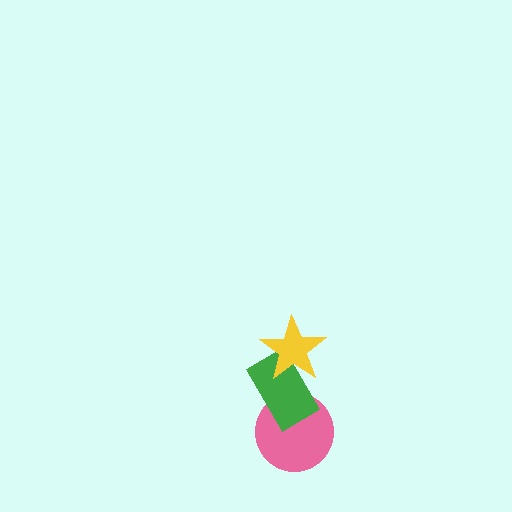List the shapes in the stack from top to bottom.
From top to bottom: the yellow star, the green rectangle, the pink circle.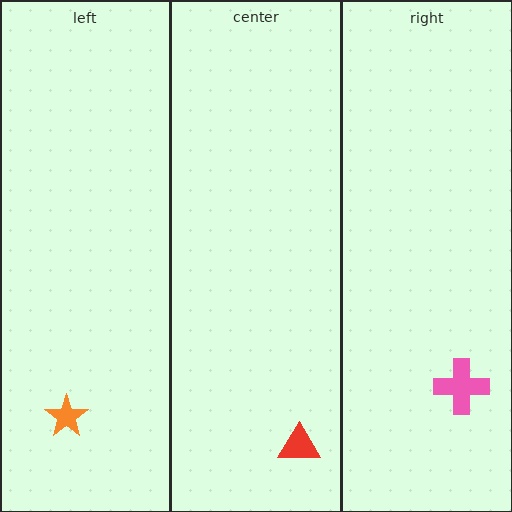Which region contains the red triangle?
The center region.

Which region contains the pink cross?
The right region.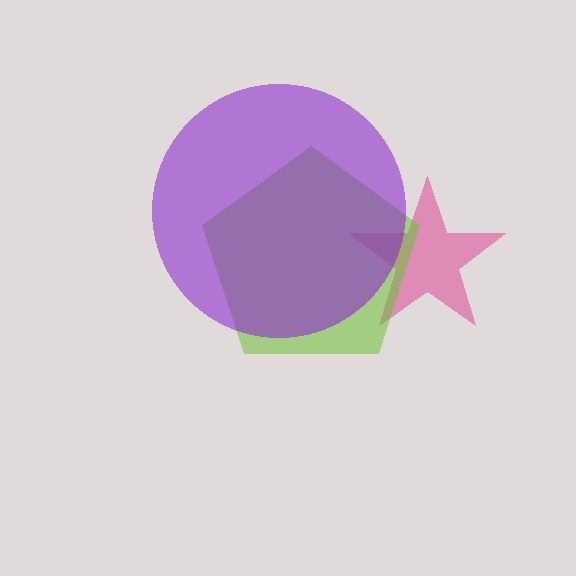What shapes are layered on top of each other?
The layered shapes are: a pink star, a lime pentagon, a purple circle.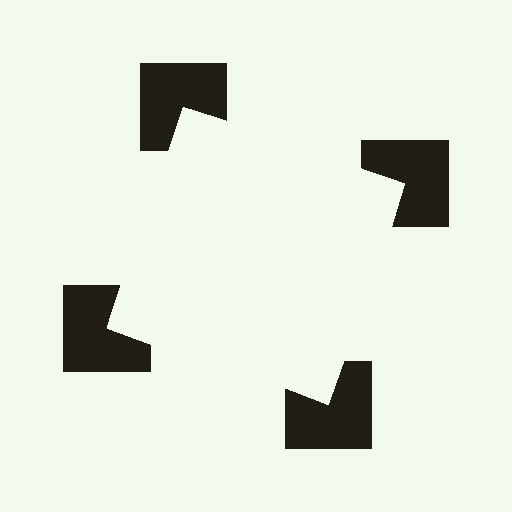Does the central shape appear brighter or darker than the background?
It typically appears slightly brighter than the background, even though no actual brightness change is drawn.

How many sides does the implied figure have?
4 sides.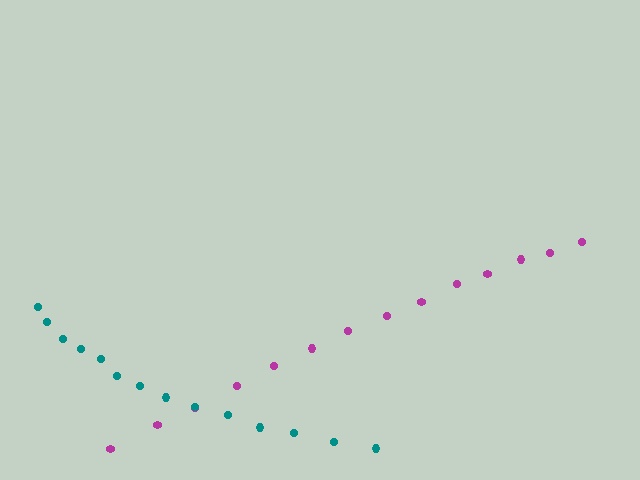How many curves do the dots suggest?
There are 2 distinct paths.